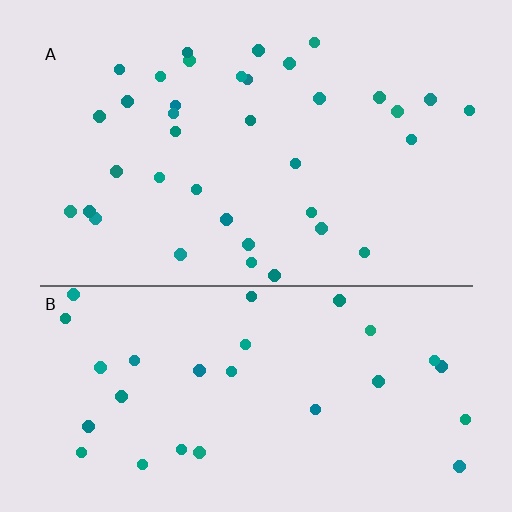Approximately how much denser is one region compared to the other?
Approximately 1.2× — region A over region B.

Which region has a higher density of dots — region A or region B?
A (the top).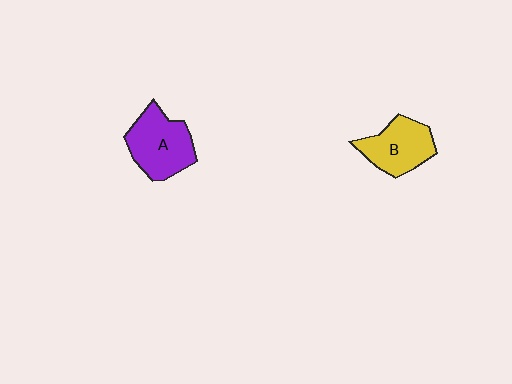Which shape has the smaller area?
Shape B (yellow).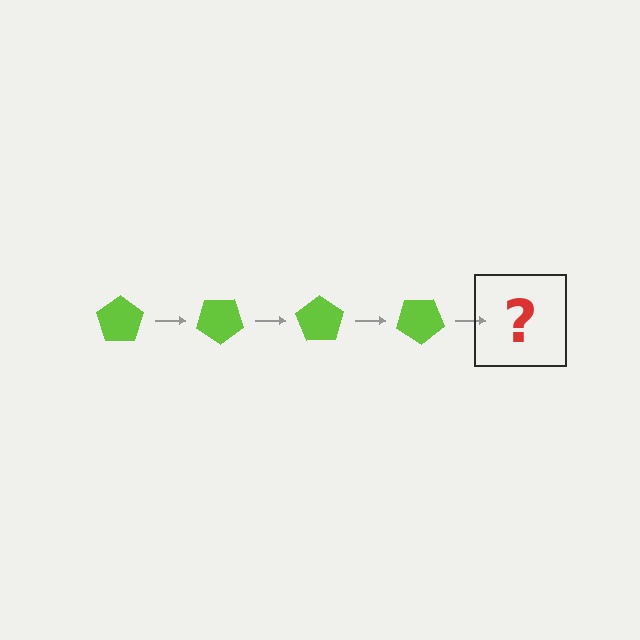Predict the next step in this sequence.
The next step is a lime pentagon rotated 140 degrees.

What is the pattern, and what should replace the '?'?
The pattern is that the pentagon rotates 35 degrees each step. The '?' should be a lime pentagon rotated 140 degrees.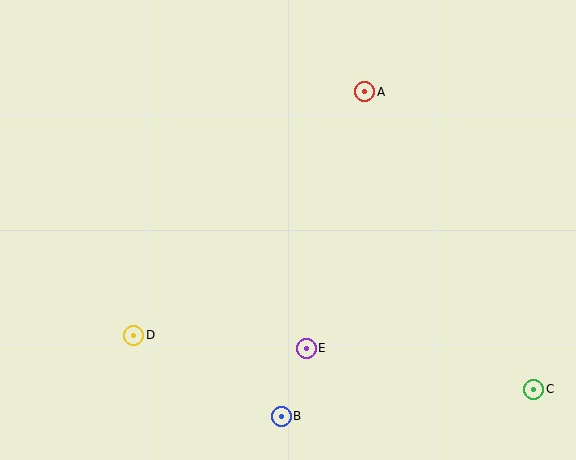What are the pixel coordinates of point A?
Point A is at (365, 92).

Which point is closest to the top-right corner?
Point A is closest to the top-right corner.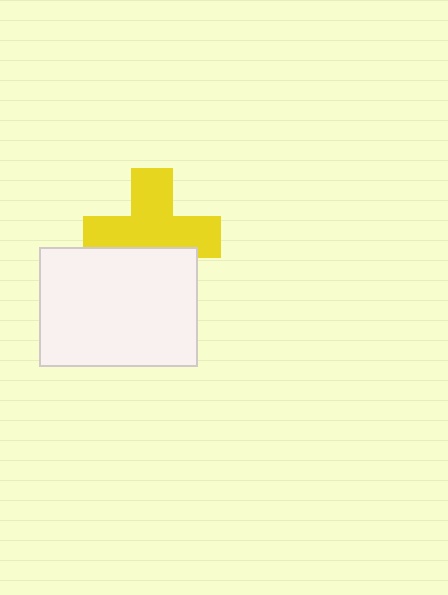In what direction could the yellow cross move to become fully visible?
The yellow cross could move up. That would shift it out from behind the white rectangle entirely.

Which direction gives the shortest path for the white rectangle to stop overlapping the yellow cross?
Moving down gives the shortest separation.